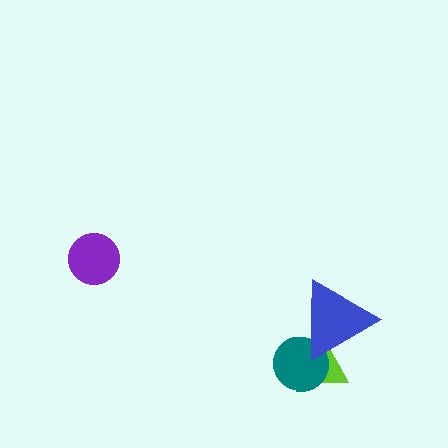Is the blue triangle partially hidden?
No, no other shape covers it.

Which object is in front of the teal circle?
The blue triangle is in front of the teal circle.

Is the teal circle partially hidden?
Yes, it is partially covered by another shape.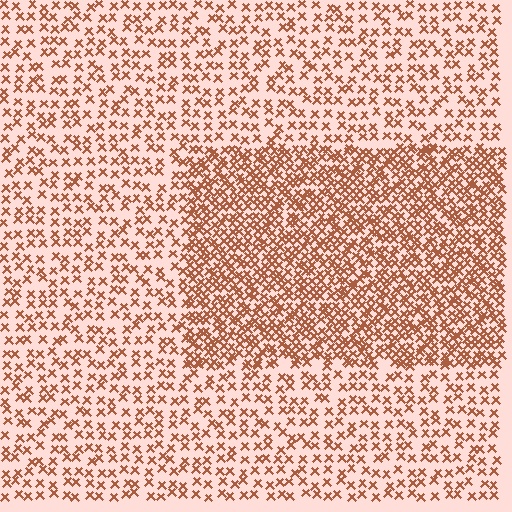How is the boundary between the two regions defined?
The boundary is defined by a change in element density (approximately 2.1x ratio). All elements are the same color, size, and shape.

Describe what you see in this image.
The image contains small brown elements arranged at two different densities. A rectangle-shaped region is visible where the elements are more densely packed than the surrounding area.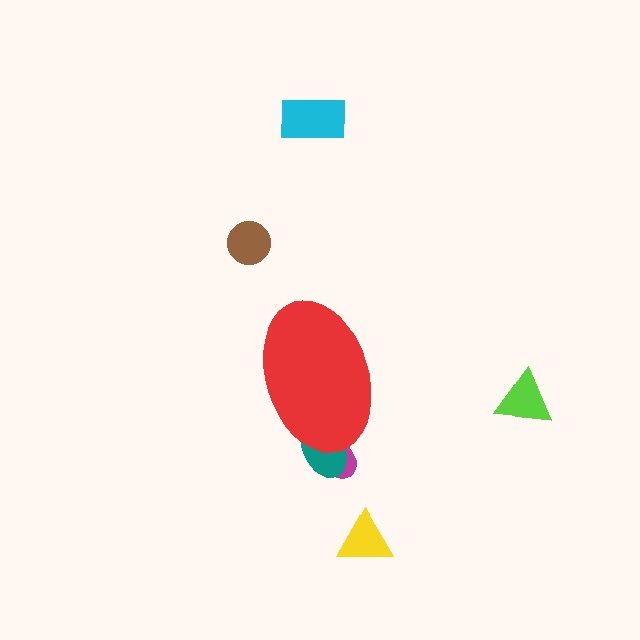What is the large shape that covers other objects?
A red ellipse.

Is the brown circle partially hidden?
No, the brown circle is fully visible.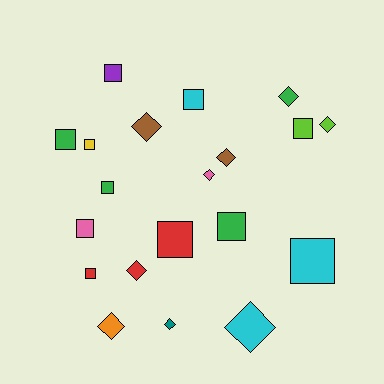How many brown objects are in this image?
There are 2 brown objects.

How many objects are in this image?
There are 20 objects.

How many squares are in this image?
There are 11 squares.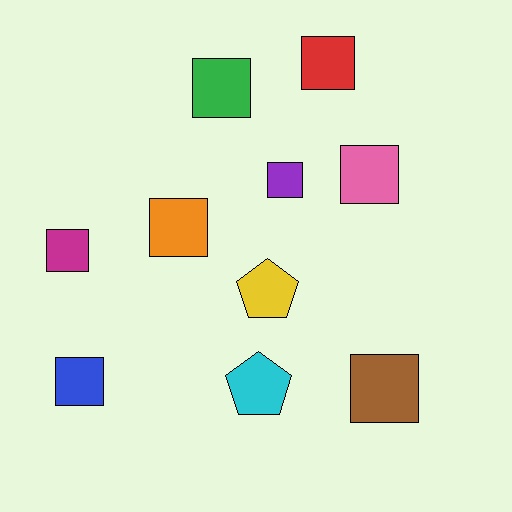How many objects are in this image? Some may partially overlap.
There are 10 objects.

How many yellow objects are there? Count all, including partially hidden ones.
There is 1 yellow object.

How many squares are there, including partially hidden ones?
There are 8 squares.